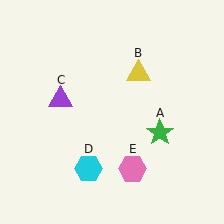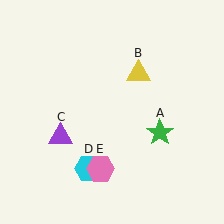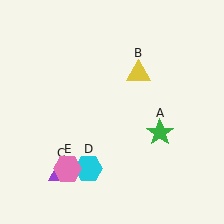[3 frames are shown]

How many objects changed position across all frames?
2 objects changed position: purple triangle (object C), pink hexagon (object E).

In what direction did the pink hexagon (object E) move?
The pink hexagon (object E) moved left.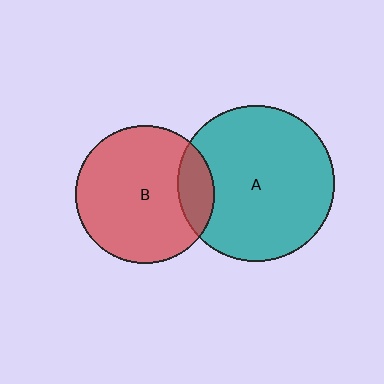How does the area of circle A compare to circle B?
Approximately 1.3 times.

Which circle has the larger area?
Circle A (teal).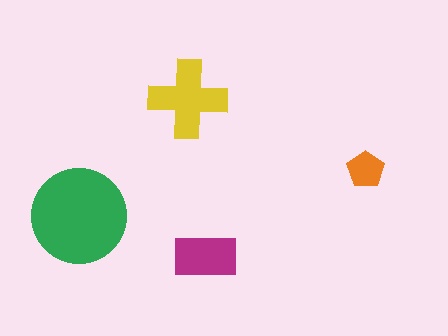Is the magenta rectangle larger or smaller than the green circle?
Smaller.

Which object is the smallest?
The orange pentagon.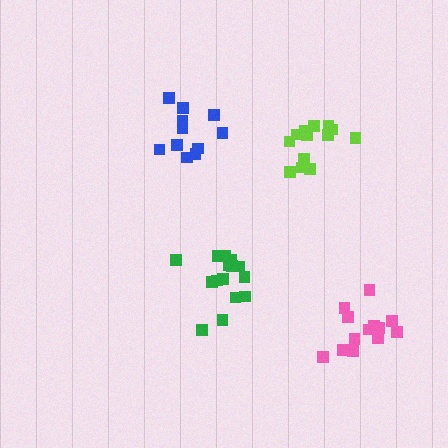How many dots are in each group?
Group 1: 13 dots, Group 2: 15 dots, Group 3: 11 dots, Group 4: 13 dots (52 total).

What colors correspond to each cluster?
The clusters are colored: lime, green, blue, pink.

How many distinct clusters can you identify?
There are 4 distinct clusters.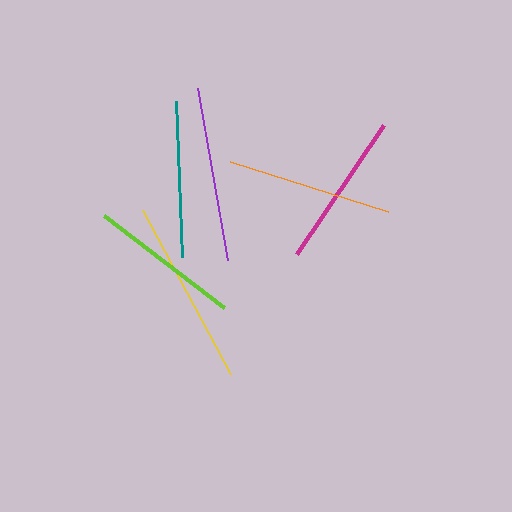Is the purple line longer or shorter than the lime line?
The purple line is longer than the lime line.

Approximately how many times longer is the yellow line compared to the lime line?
The yellow line is approximately 1.2 times the length of the lime line.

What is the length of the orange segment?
The orange segment is approximately 165 pixels long.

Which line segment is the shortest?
The lime line is the shortest at approximately 151 pixels.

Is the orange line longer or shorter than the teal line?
The orange line is longer than the teal line.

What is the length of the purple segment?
The purple segment is approximately 175 pixels long.